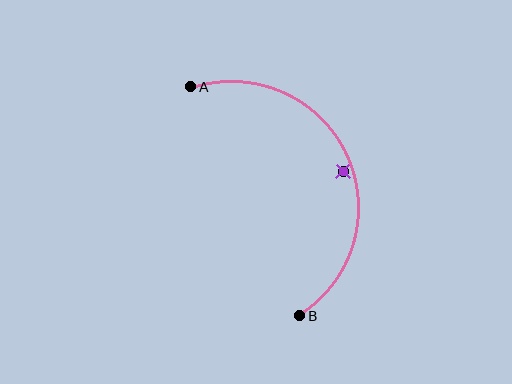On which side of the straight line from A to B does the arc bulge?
The arc bulges to the right of the straight line connecting A and B.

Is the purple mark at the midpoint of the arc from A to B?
No — the purple mark does not lie on the arc at all. It sits slightly inside the curve.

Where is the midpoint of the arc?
The arc midpoint is the point on the curve farthest from the straight line joining A and B. It sits to the right of that line.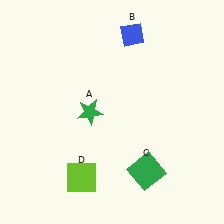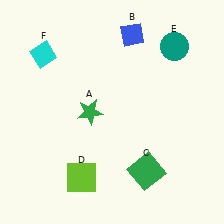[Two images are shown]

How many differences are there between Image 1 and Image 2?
There are 2 differences between the two images.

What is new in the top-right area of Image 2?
A teal circle (E) was added in the top-right area of Image 2.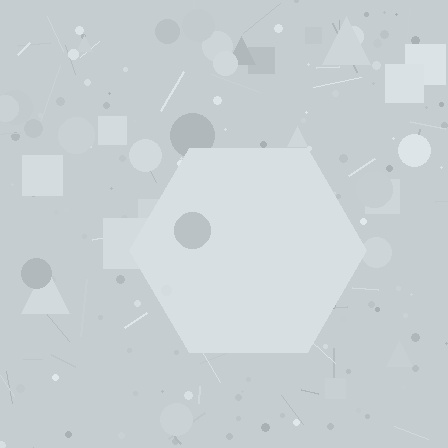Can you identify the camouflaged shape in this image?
The camouflaged shape is a hexagon.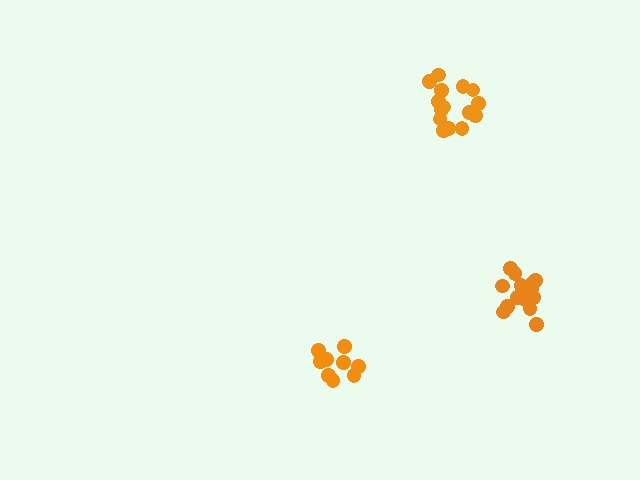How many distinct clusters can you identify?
There are 3 distinct clusters.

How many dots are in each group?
Group 1: 15 dots, Group 2: 9 dots, Group 3: 15 dots (39 total).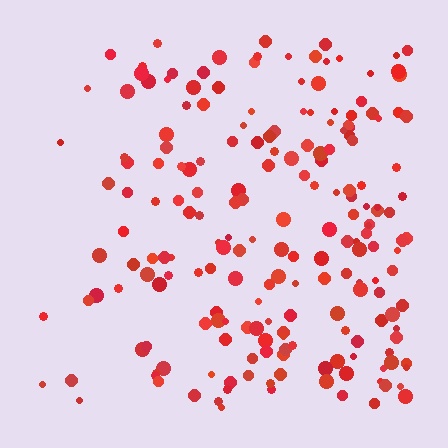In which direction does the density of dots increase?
From left to right, with the right side densest.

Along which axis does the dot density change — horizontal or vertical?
Horizontal.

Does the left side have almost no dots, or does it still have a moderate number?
Still a moderate number, just noticeably fewer than the right.